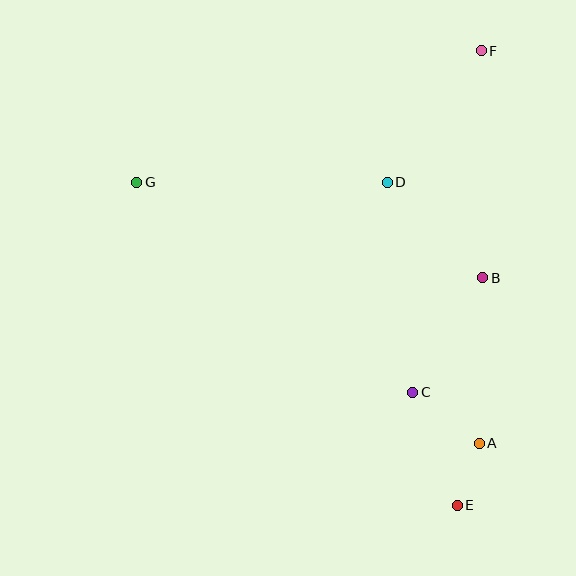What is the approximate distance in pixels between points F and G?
The distance between F and G is approximately 369 pixels.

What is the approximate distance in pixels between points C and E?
The distance between C and E is approximately 121 pixels.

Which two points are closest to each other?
Points A and E are closest to each other.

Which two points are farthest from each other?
Points E and F are farthest from each other.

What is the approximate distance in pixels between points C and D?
The distance between C and D is approximately 212 pixels.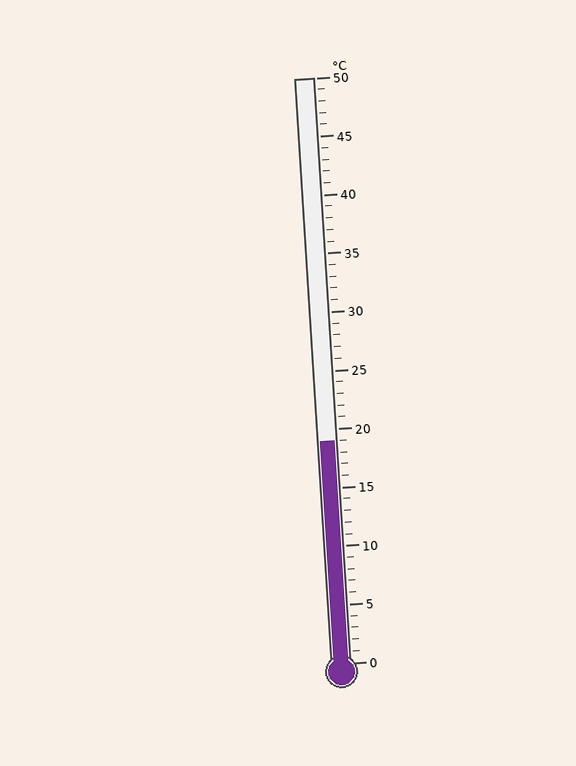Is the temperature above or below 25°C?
The temperature is below 25°C.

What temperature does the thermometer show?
The thermometer shows approximately 19°C.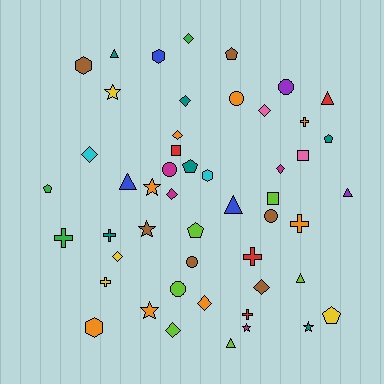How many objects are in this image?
There are 50 objects.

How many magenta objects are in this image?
There are 4 magenta objects.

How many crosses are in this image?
There are 7 crosses.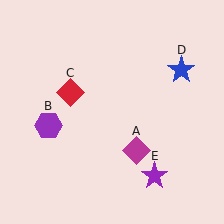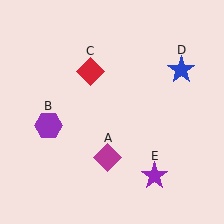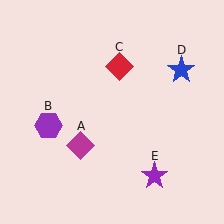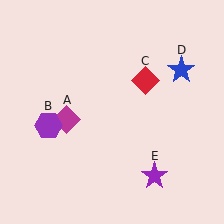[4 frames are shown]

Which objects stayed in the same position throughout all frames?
Purple hexagon (object B) and blue star (object D) and purple star (object E) remained stationary.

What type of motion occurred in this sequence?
The magenta diamond (object A), red diamond (object C) rotated clockwise around the center of the scene.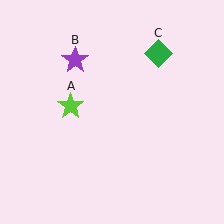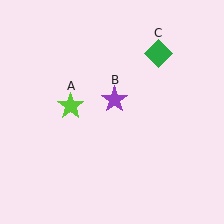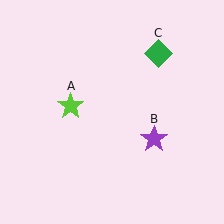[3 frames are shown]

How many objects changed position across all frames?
1 object changed position: purple star (object B).